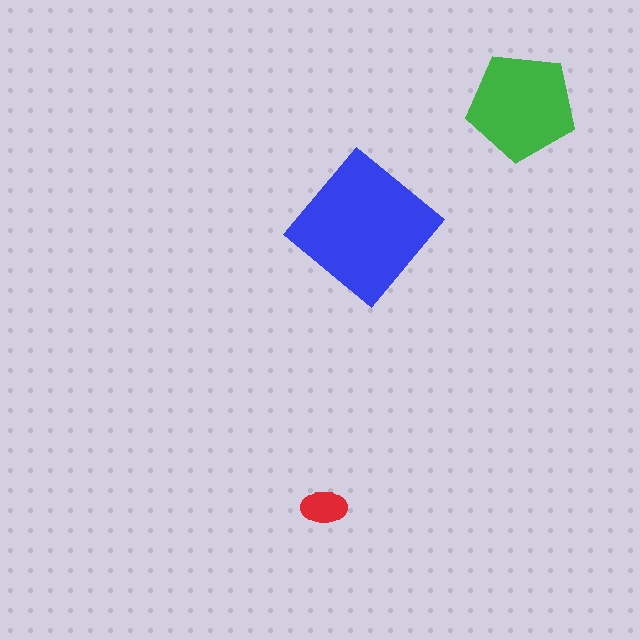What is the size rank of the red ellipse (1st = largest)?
3rd.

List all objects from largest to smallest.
The blue diamond, the green pentagon, the red ellipse.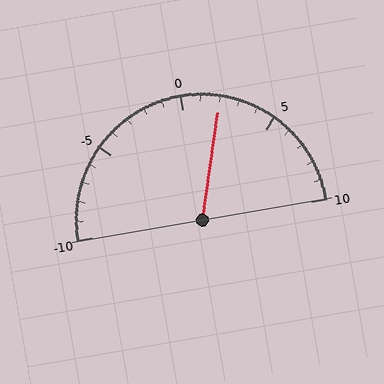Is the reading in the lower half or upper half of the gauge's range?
The reading is in the upper half of the range (-10 to 10).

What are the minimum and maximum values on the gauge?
The gauge ranges from -10 to 10.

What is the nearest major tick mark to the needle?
The nearest major tick mark is 0.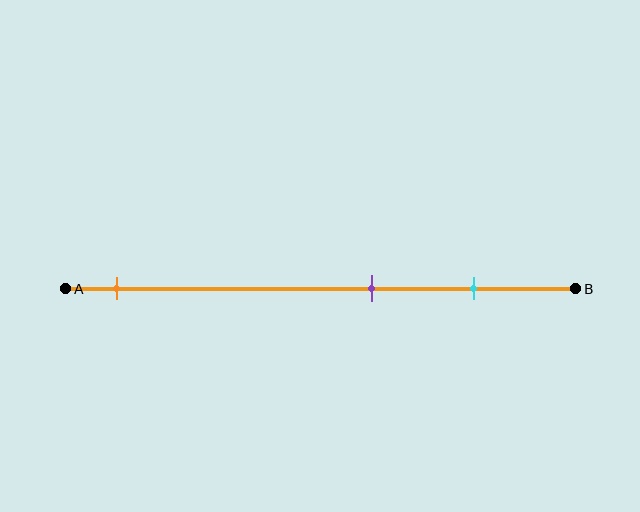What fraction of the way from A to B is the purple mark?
The purple mark is approximately 60% (0.6) of the way from A to B.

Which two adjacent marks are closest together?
The purple and cyan marks are the closest adjacent pair.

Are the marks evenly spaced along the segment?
No, the marks are not evenly spaced.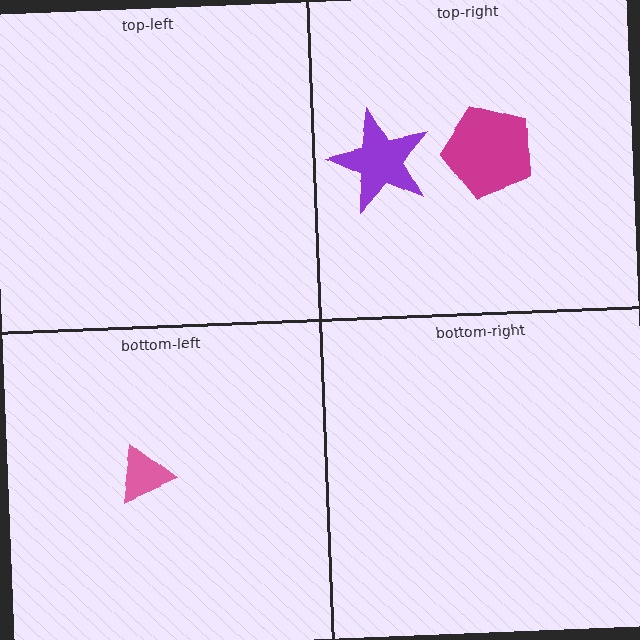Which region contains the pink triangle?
The bottom-left region.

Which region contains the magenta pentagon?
The top-right region.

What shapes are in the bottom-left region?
The pink triangle.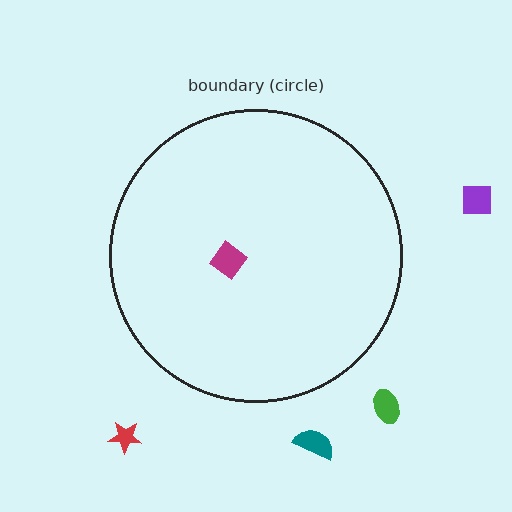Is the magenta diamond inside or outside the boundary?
Inside.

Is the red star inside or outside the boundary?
Outside.